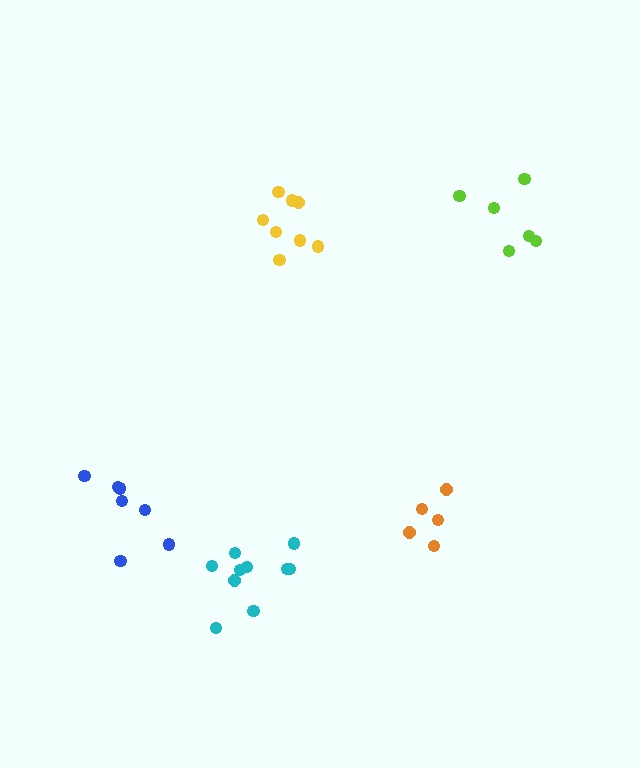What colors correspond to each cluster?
The clusters are colored: orange, yellow, blue, cyan, lime.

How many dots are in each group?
Group 1: 5 dots, Group 2: 8 dots, Group 3: 7 dots, Group 4: 10 dots, Group 5: 6 dots (36 total).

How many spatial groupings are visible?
There are 5 spatial groupings.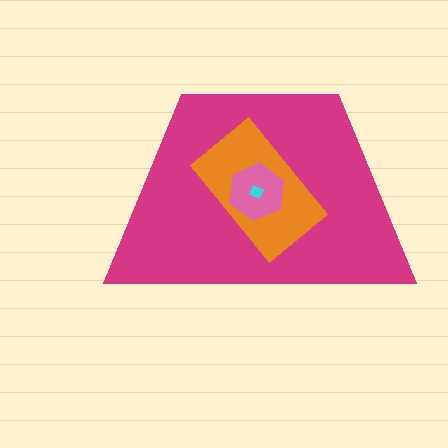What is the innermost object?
The cyan diamond.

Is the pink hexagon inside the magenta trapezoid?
Yes.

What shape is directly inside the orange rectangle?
The pink hexagon.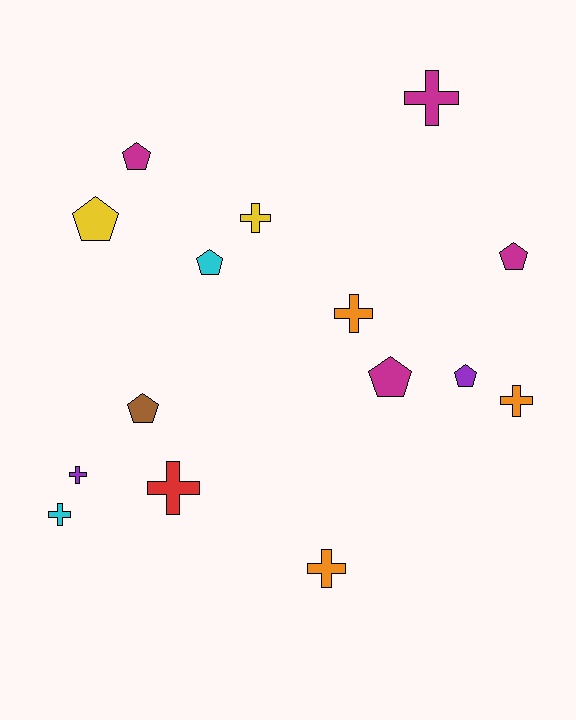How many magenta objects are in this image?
There are 4 magenta objects.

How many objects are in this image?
There are 15 objects.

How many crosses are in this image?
There are 8 crosses.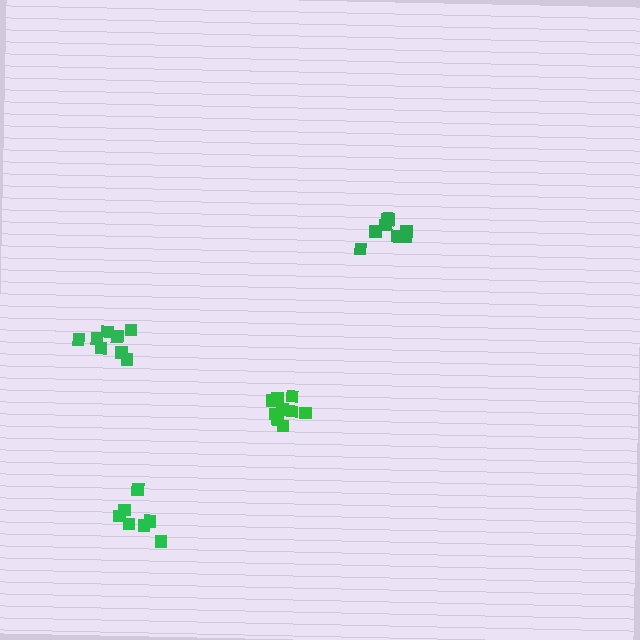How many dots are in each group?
Group 1: 8 dots, Group 2: 10 dots, Group 3: 7 dots, Group 4: 8 dots (33 total).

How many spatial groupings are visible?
There are 4 spatial groupings.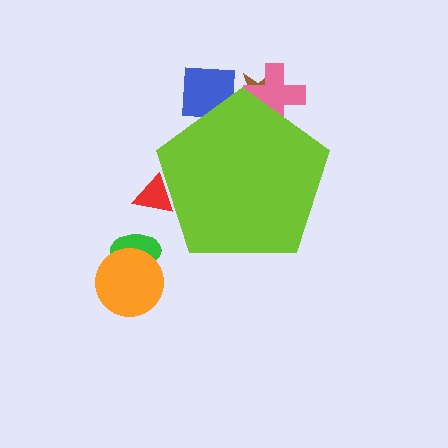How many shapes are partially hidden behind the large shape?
4 shapes are partially hidden.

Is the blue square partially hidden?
Yes, the blue square is partially hidden behind the lime pentagon.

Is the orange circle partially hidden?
No, the orange circle is fully visible.